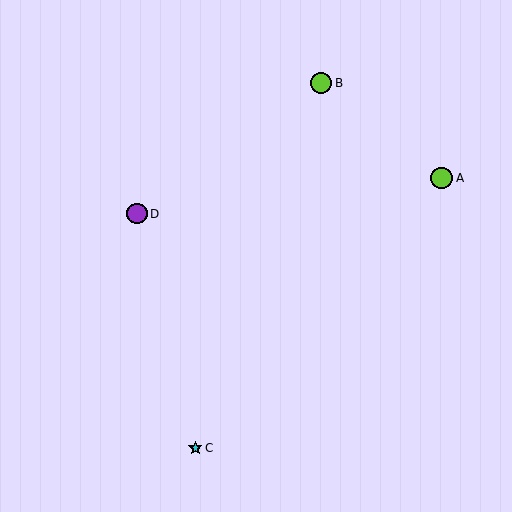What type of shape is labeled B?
Shape B is a lime circle.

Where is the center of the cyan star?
The center of the cyan star is at (195, 448).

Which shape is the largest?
The lime circle (labeled A) is the largest.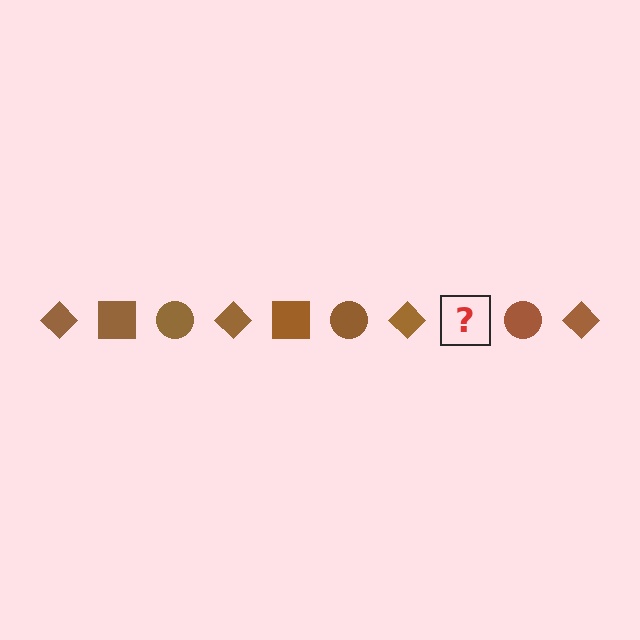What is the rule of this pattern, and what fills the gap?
The rule is that the pattern cycles through diamond, square, circle shapes in brown. The gap should be filled with a brown square.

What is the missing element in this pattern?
The missing element is a brown square.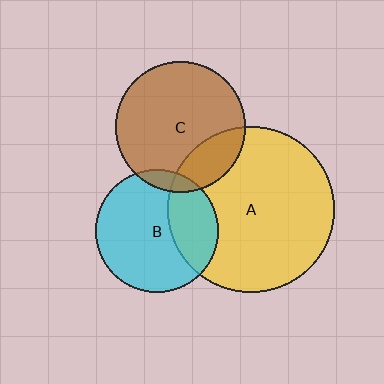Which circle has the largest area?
Circle A (yellow).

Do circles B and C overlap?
Yes.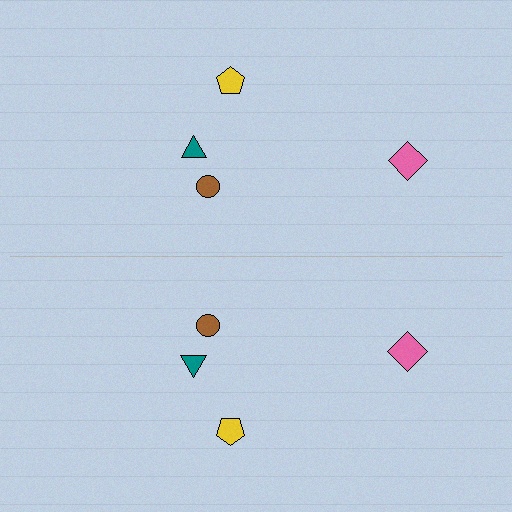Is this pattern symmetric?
Yes, this pattern has bilateral (reflection) symmetry.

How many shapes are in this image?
There are 8 shapes in this image.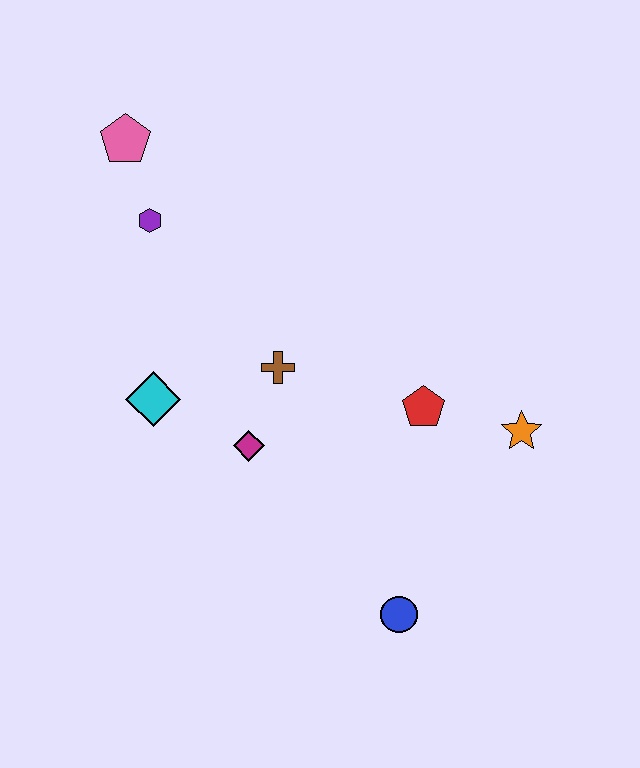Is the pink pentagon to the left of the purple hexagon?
Yes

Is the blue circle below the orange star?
Yes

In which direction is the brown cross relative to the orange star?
The brown cross is to the left of the orange star.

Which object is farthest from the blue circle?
The pink pentagon is farthest from the blue circle.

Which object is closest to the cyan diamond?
The magenta diamond is closest to the cyan diamond.